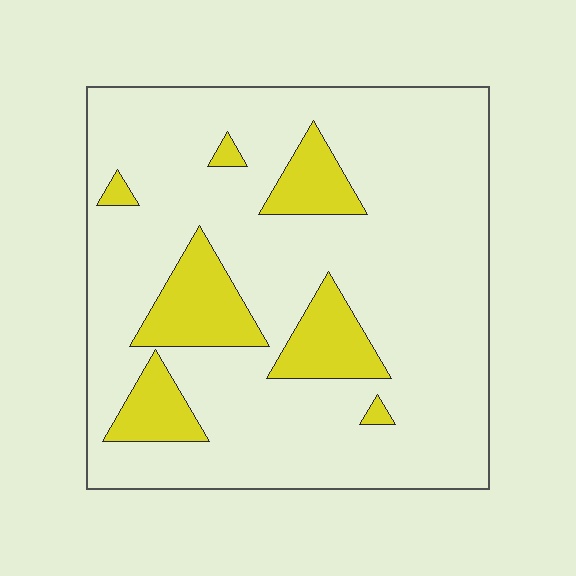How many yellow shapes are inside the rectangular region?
7.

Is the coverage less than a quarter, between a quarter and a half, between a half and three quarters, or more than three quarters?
Less than a quarter.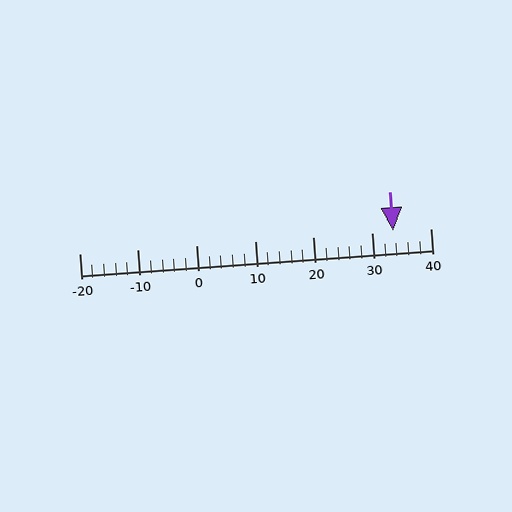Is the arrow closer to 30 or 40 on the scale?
The arrow is closer to 30.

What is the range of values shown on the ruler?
The ruler shows values from -20 to 40.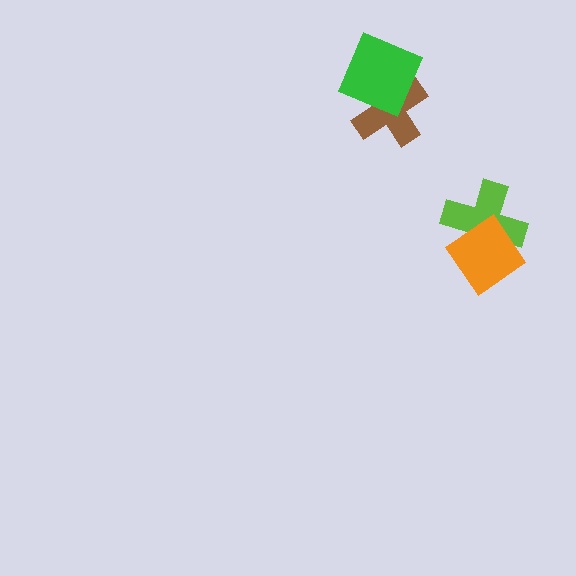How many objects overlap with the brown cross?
1 object overlaps with the brown cross.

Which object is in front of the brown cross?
The green square is in front of the brown cross.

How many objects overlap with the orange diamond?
1 object overlaps with the orange diamond.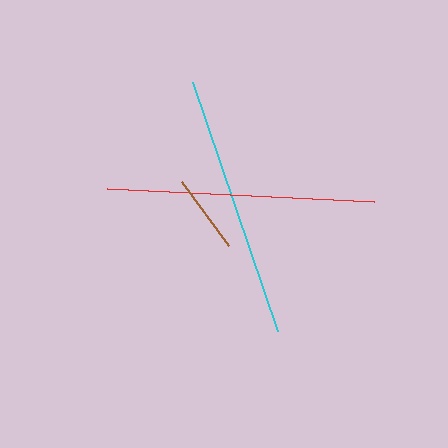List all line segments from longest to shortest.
From longest to shortest: red, cyan, brown.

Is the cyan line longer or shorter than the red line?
The red line is longer than the cyan line.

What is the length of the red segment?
The red segment is approximately 267 pixels long.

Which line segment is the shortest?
The brown line is the shortest at approximately 80 pixels.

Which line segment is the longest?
The red line is the longest at approximately 267 pixels.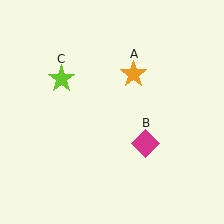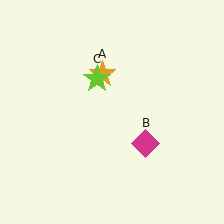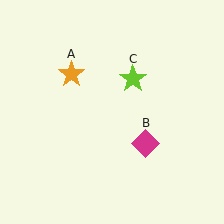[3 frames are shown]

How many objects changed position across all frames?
2 objects changed position: orange star (object A), lime star (object C).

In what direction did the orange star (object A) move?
The orange star (object A) moved left.